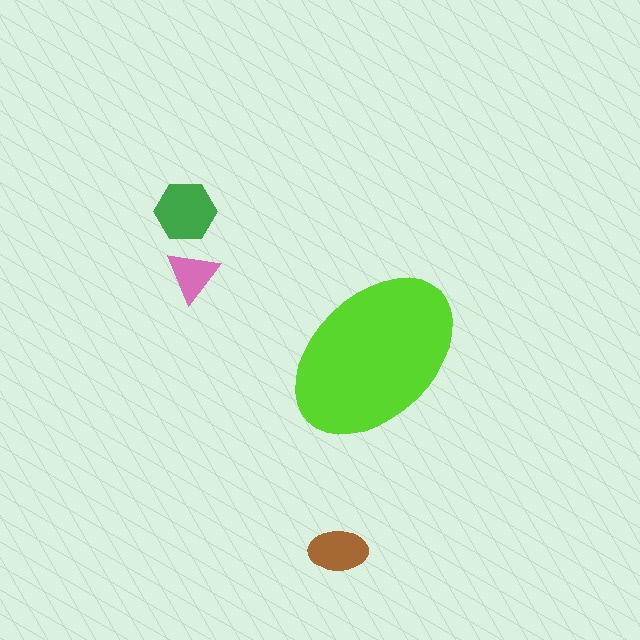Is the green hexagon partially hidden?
No, the green hexagon is fully visible.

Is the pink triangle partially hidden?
No, the pink triangle is fully visible.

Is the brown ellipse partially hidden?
No, the brown ellipse is fully visible.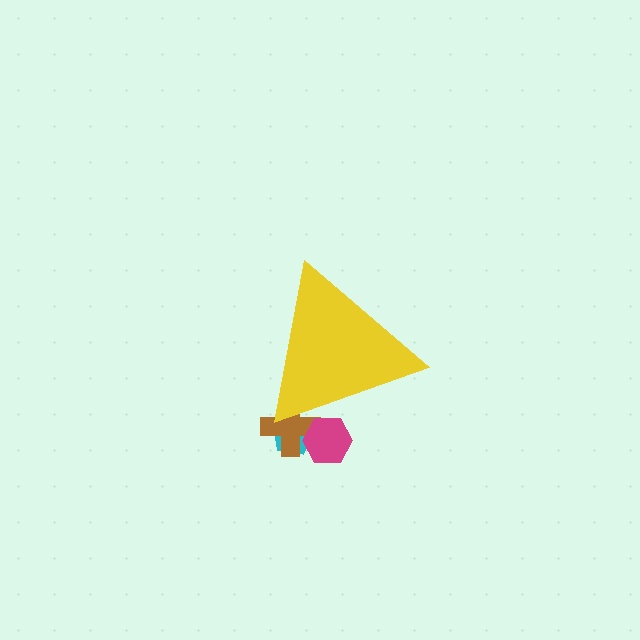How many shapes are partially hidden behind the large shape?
3 shapes are partially hidden.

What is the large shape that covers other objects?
A yellow triangle.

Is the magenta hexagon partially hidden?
Yes, the magenta hexagon is partially hidden behind the yellow triangle.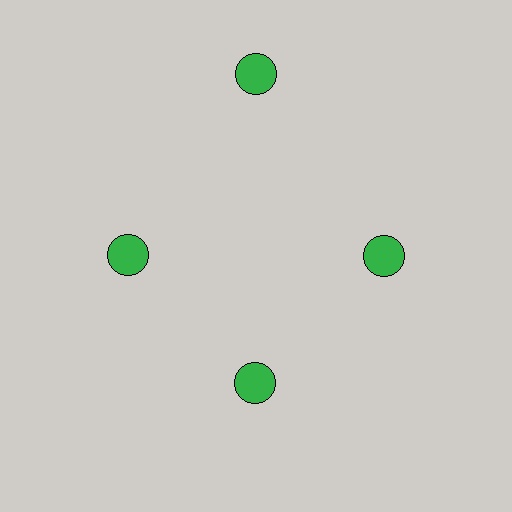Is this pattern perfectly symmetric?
No. The 4 green circles are arranged in a ring, but one element near the 12 o'clock position is pushed outward from the center, breaking the 4-fold rotational symmetry.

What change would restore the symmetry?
The symmetry would be restored by moving it inward, back onto the ring so that all 4 circles sit at equal angles and equal distance from the center.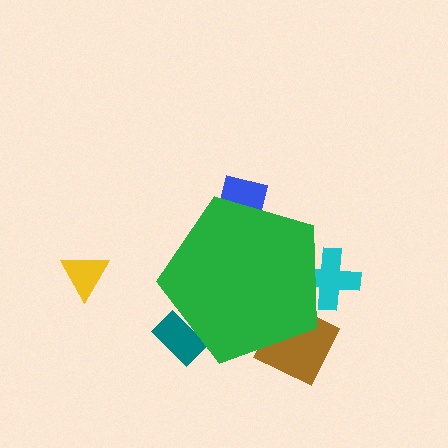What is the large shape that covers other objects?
A green pentagon.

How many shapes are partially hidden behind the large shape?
4 shapes are partially hidden.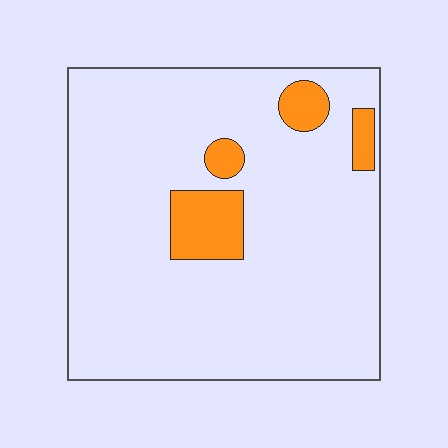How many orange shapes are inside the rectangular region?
4.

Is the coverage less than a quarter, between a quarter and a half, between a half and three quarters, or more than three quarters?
Less than a quarter.